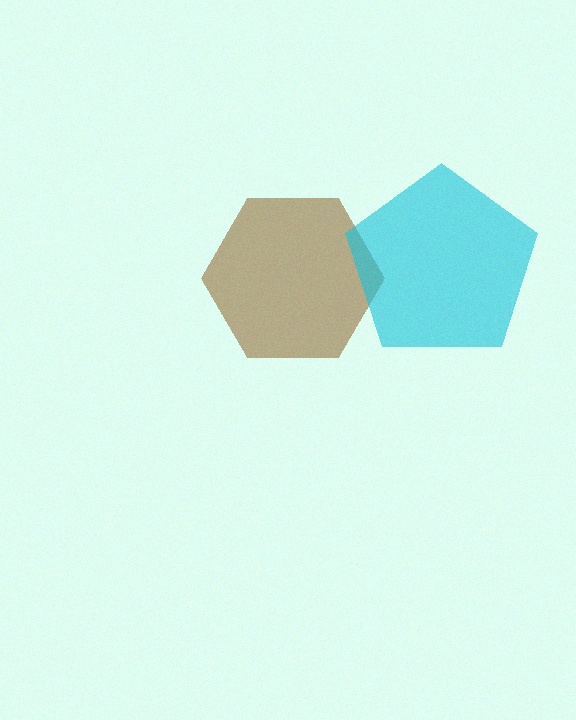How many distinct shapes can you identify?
There are 2 distinct shapes: a brown hexagon, a cyan pentagon.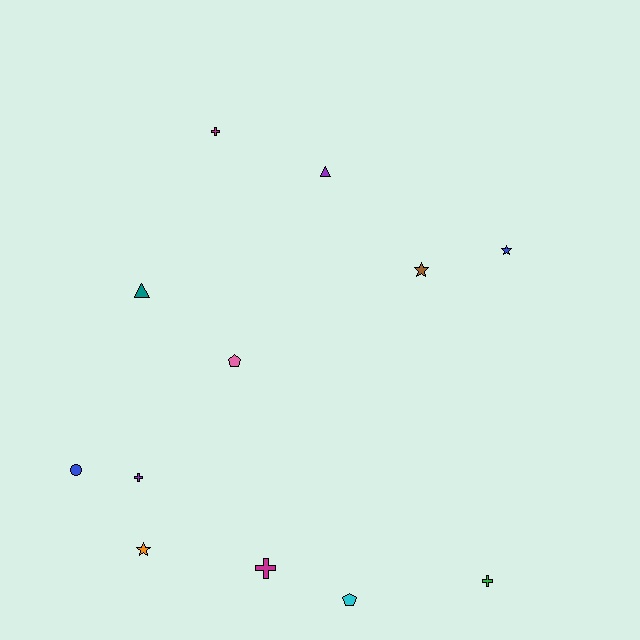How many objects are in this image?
There are 12 objects.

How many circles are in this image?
There is 1 circle.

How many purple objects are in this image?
There are 2 purple objects.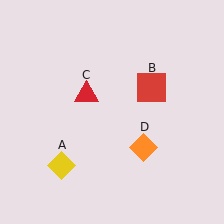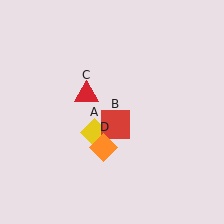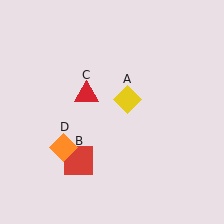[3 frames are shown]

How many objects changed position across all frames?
3 objects changed position: yellow diamond (object A), red square (object B), orange diamond (object D).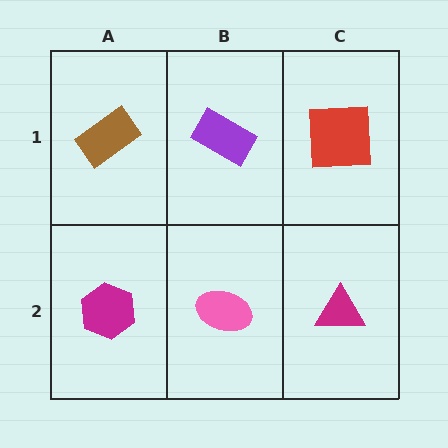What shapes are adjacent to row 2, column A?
A brown rectangle (row 1, column A), a pink ellipse (row 2, column B).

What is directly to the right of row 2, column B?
A magenta triangle.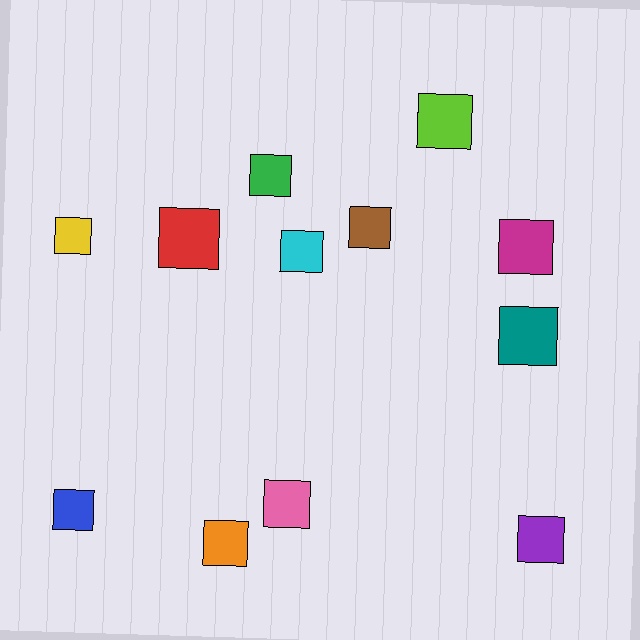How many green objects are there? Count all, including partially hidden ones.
There is 1 green object.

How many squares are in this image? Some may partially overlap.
There are 12 squares.